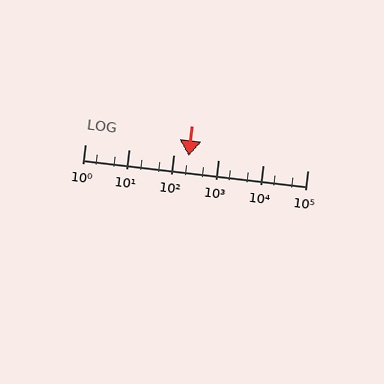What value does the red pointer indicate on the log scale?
The pointer indicates approximately 220.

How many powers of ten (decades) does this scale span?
The scale spans 5 decades, from 1 to 100000.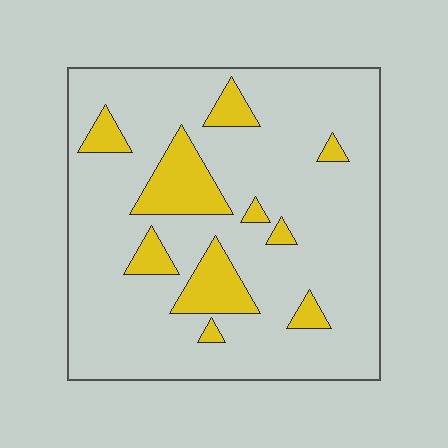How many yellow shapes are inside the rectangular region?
10.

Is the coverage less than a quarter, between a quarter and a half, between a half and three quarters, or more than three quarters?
Less than a quarter.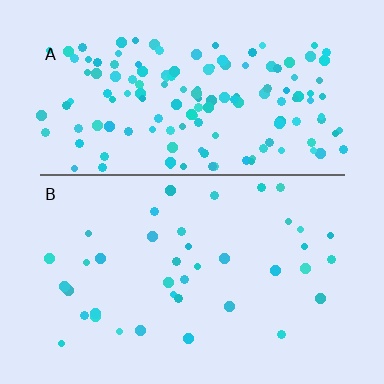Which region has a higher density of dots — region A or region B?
A (the top).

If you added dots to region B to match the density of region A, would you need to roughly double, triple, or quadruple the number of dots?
Approximately quadruple.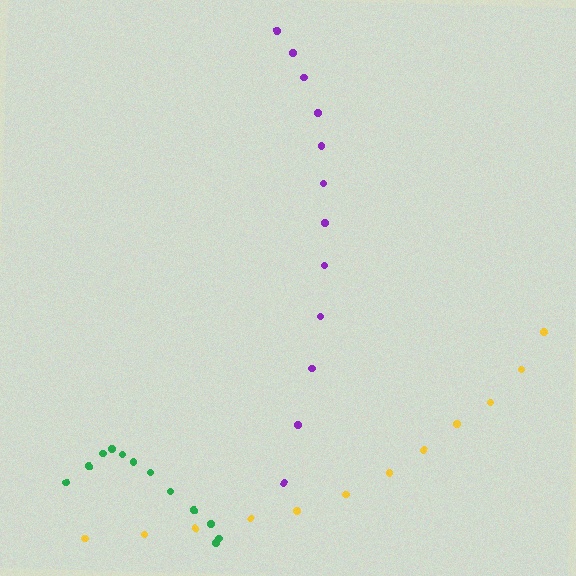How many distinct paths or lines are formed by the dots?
There are 3 distinct paths.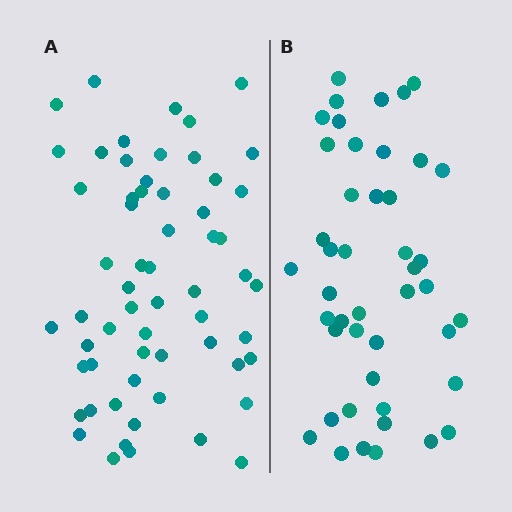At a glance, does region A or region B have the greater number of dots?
Region A (the left region) has more dots.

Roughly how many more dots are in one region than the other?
Region A has approximately 15 more dots than region B.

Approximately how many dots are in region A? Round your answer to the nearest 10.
About 60 dots.